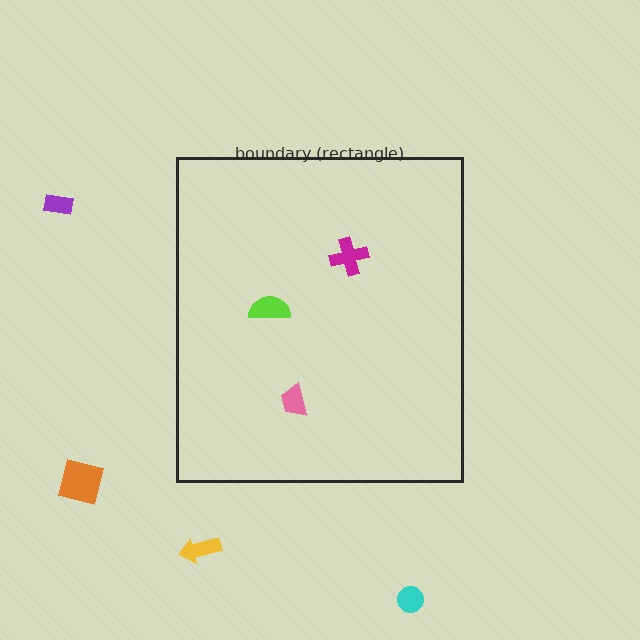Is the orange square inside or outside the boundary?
Outside.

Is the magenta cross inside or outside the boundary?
Inside.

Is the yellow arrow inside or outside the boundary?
Outside.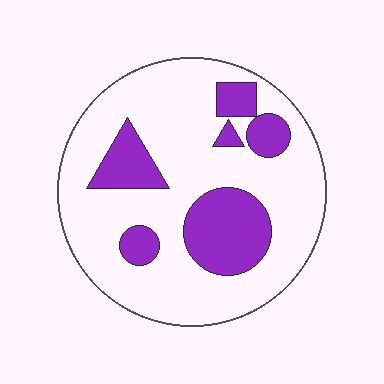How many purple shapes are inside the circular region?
6.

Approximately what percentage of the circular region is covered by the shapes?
Approximately 25%.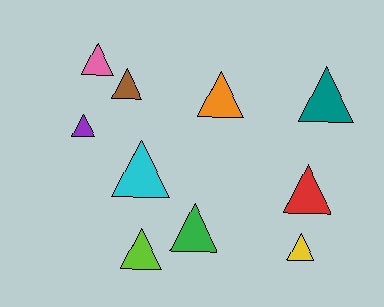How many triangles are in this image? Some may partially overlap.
There are 10 triangles.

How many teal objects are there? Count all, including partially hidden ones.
There is 1 teal object.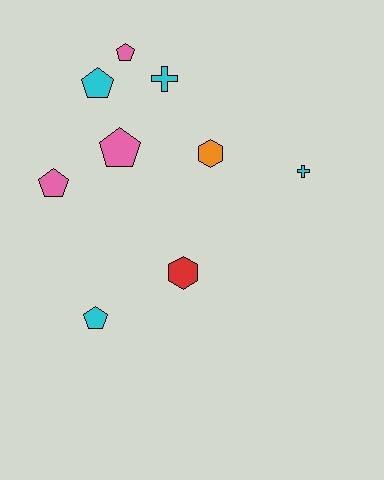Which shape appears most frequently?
Pentagon, with 5 objects.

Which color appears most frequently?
Cyan, with 4 objects.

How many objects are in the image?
There are 9 objects.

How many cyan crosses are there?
There are 2 cyan crosses.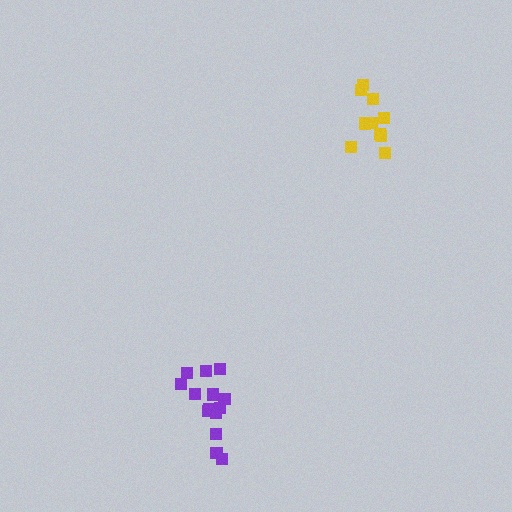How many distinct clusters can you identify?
There are 2 distinct clusters.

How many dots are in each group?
Group 1: 10 dots, Group 2: 14 dots (24 total).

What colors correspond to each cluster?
The clusters are colored: yellow, purple.